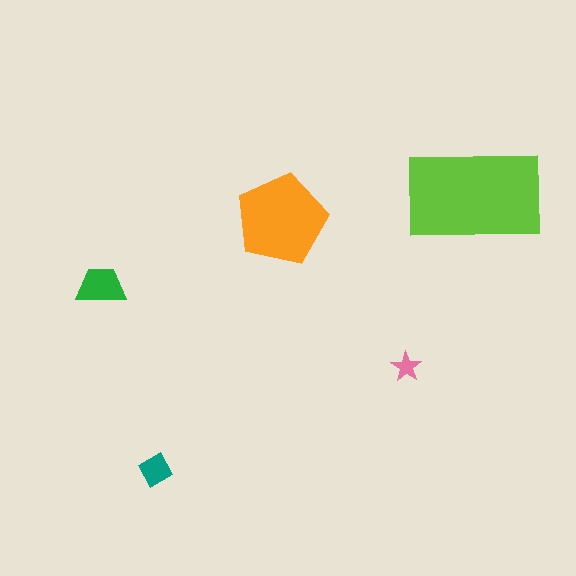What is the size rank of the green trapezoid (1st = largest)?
3rd.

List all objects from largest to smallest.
The lime rectangle, the orange pentagon, the green trapezoid, the teal square, the pink star.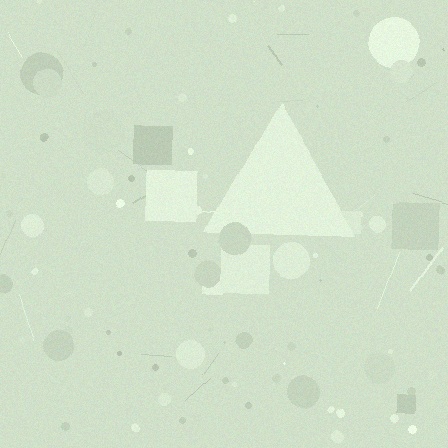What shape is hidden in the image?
A triangle is hidden in the image.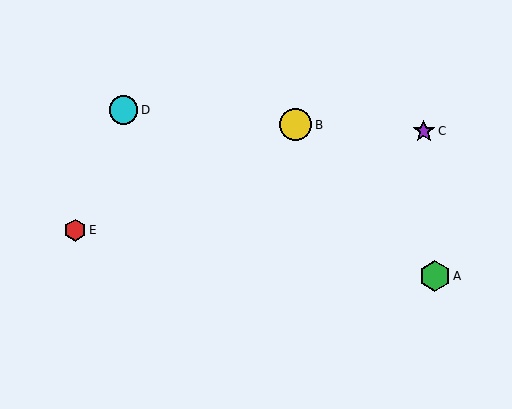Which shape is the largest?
The yellow circle (labeled B) is the largest.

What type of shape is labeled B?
Shape B is a yellow circle.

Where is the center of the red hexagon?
The center of the red hexagon is at (75, 230).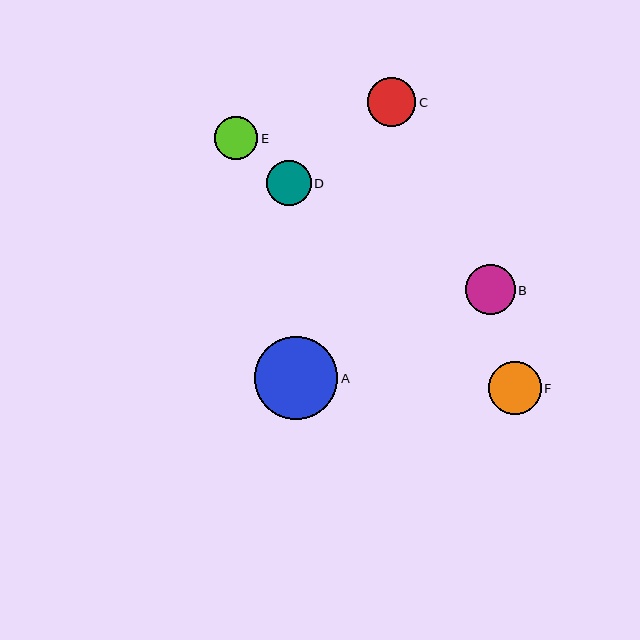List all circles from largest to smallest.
From largest to smallest: A, F, B, C, D, E.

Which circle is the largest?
Circle A is the largest with a size of approximately 83 pixels.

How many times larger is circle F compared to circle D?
Circle F is approximately 1.2 times the size of circle D.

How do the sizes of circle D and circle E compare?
Circle D and circle E are approximately the same size.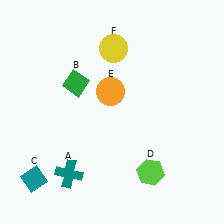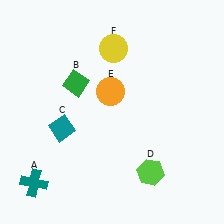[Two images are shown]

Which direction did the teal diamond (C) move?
The teal diamond (C) moved up.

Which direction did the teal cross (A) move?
The teal cross (A) moved left.